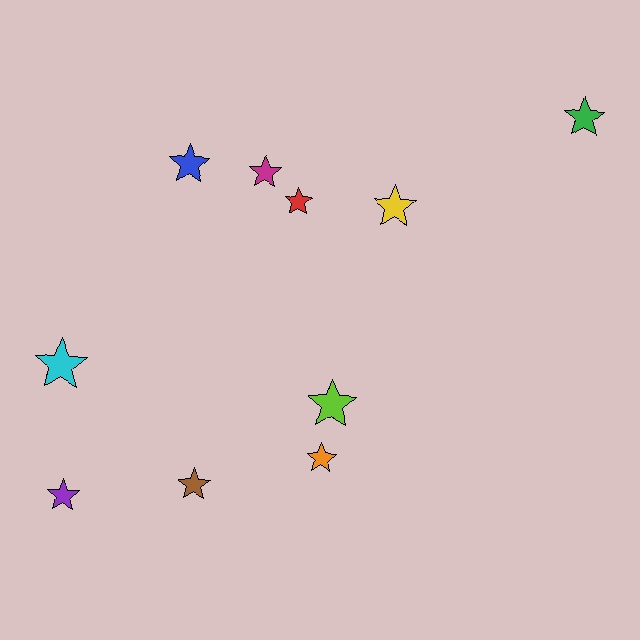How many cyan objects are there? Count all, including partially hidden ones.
There is 1 cyan object.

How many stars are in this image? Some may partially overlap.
There are 10 stars.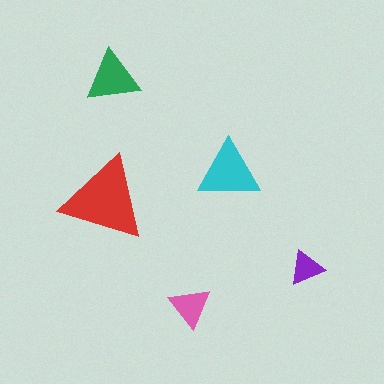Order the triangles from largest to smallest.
the red one, the cyan one, the green one, the pink one, the purple one.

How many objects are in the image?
There are 5 objects in the image.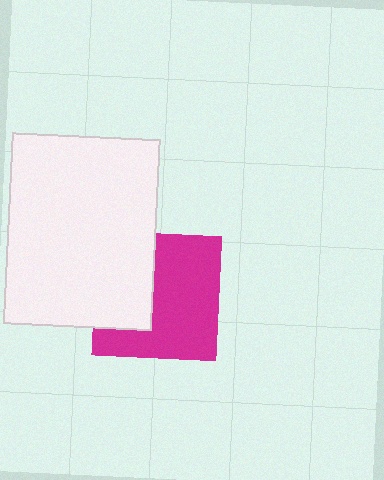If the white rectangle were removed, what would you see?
You would see the complete magenta square.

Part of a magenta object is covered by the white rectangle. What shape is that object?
It is a square.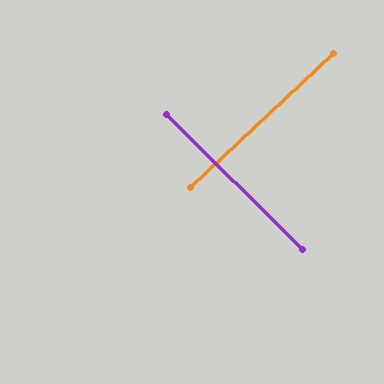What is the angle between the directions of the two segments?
Approximately 88 degrees.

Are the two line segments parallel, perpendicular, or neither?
Perpendicular — they meet at approximately 88°.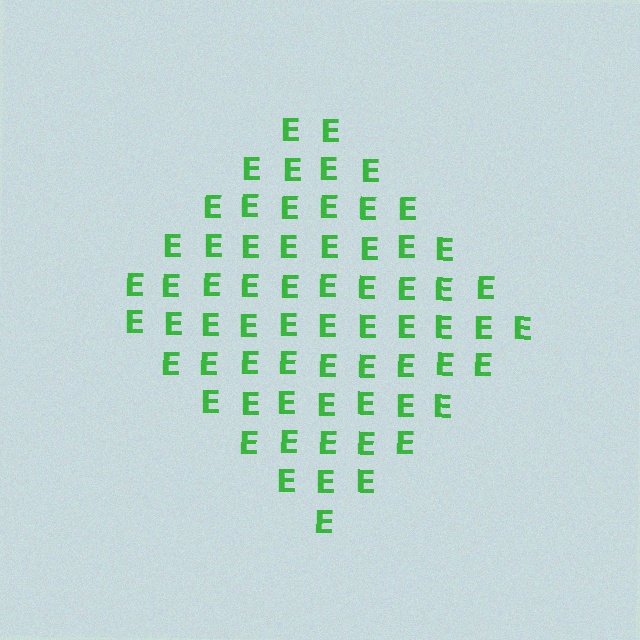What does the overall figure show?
The overall figure shows a diamond.